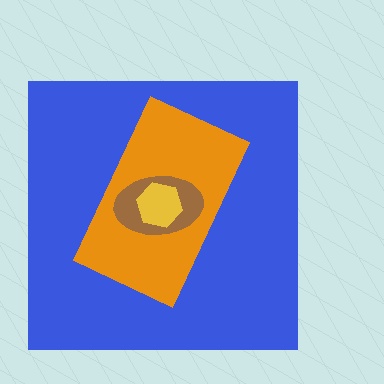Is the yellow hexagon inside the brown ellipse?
Yes.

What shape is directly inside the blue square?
The orange rectangle.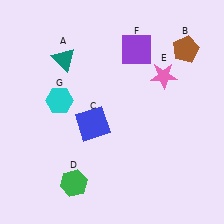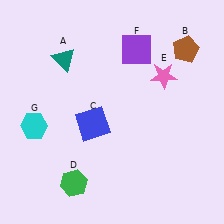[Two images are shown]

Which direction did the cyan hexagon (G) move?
The cyan hexagon (G) moved left.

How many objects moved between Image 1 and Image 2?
1 object moved between the two images.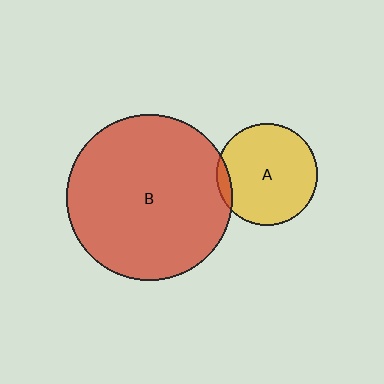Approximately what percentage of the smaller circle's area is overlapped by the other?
Approximately 5%.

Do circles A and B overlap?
Yes.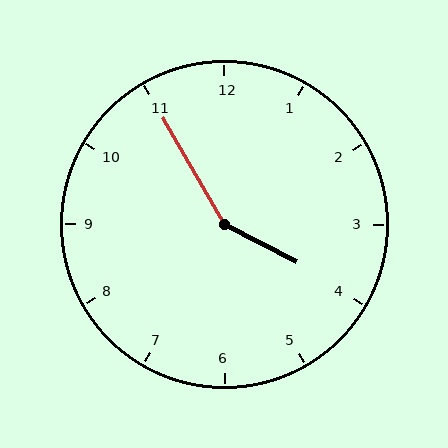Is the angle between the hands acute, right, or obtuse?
It is obtuse.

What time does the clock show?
3:55.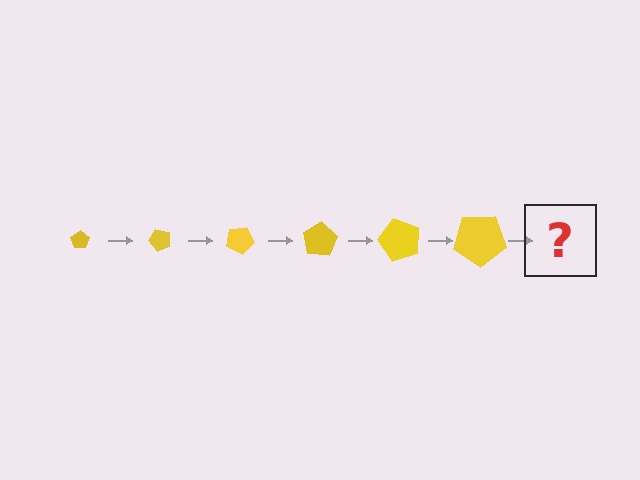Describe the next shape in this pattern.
It should be a pentagon, larger than the previous one and rotated 300 degrees from the start.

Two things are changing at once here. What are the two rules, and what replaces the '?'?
The two rules are that the pentagon grows larger each step and it rotates 50 degrees each step. The '?' should be a pentagon, larger than the previous one and rotated 300 degrees from the start.